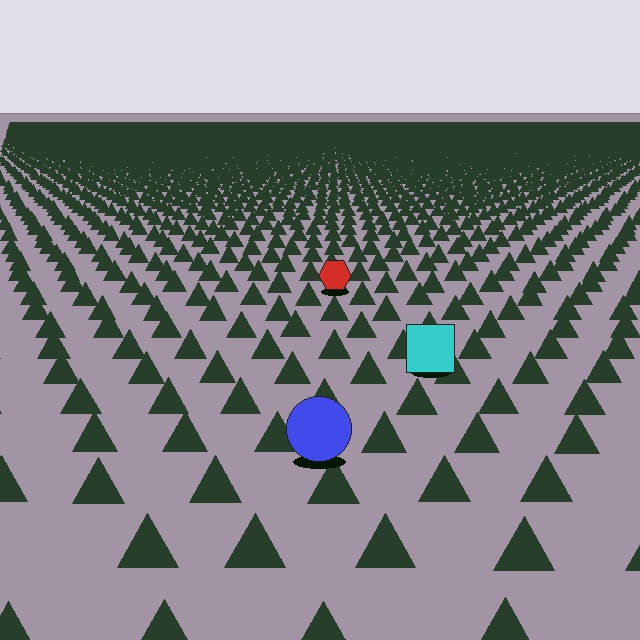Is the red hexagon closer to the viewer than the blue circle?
No. The blue circle is closer — you can tell from the texture gradient: the ground texture is coarser near it.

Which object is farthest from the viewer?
The red hexagon is farthest from the viewer. It appears smaller and the ground texture around it is denser.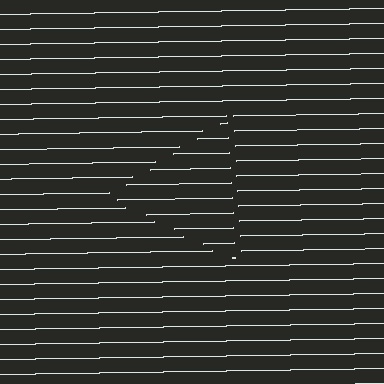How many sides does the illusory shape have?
3 sides — the line-ends trace a triangle.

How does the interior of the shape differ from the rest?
The interior of the shape contains the same grating, shifted by half a period — the contour is defined by the phase discontinuity where line-ends from the inner and outer gratings abut.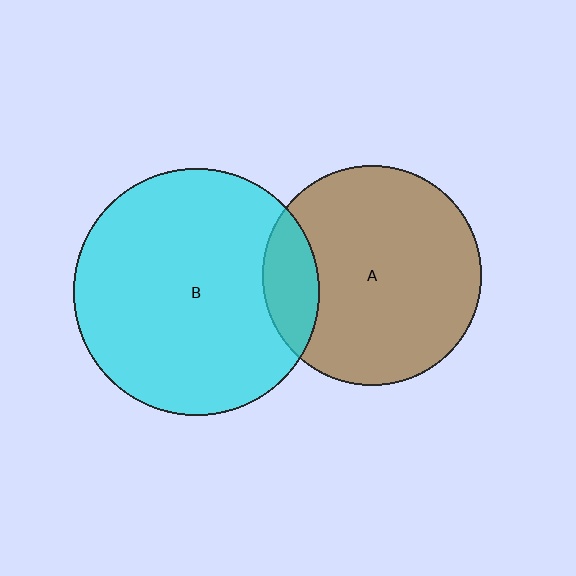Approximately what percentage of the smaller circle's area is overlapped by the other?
Approximately 15%.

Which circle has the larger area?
Circle B (cyan).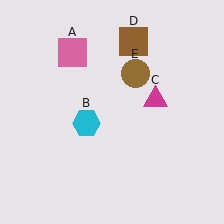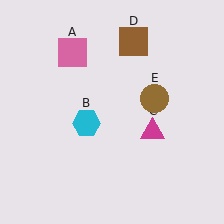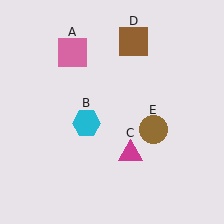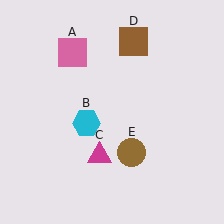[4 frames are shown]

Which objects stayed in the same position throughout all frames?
Pink square (object A) and cyan hexagon (object B) and brown square (object D) remained stationary.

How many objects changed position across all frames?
2 objects changed position: magenta triangle (object C), brown circle (object E).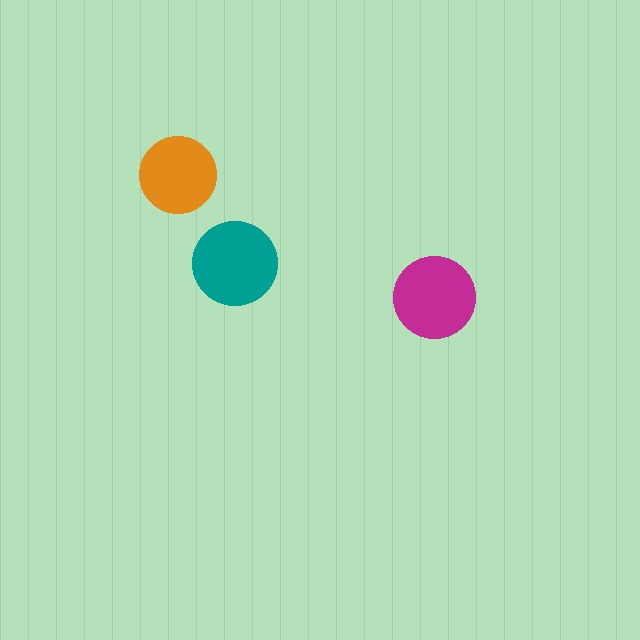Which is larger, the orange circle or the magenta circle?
The magenta one.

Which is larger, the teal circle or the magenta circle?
The teal one.